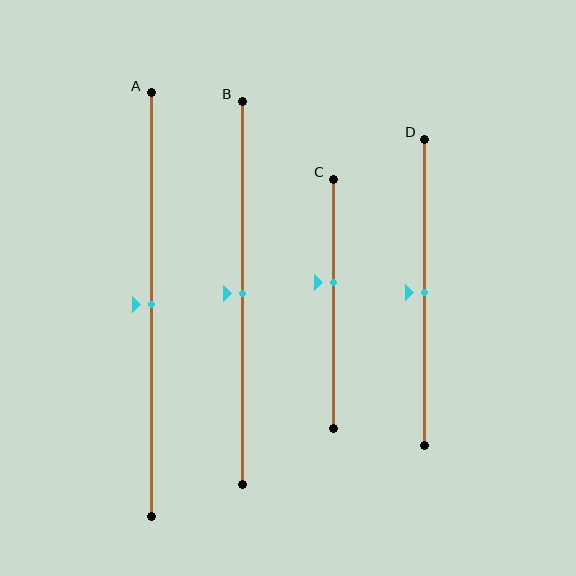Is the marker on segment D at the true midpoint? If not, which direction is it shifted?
Yes, the marker on segment D is at the true midpoint.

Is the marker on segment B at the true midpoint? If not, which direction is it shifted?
Yes, the marker on segment B is at the true midpoint.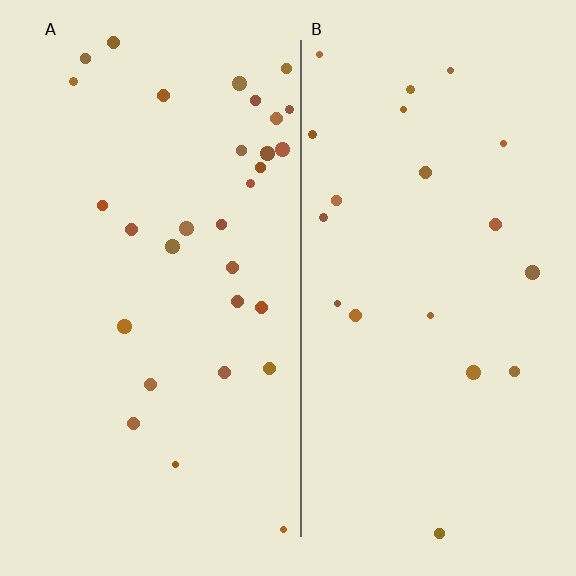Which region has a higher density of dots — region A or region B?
A (the left).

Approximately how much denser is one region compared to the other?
Approximately 1.5× — region A over region B.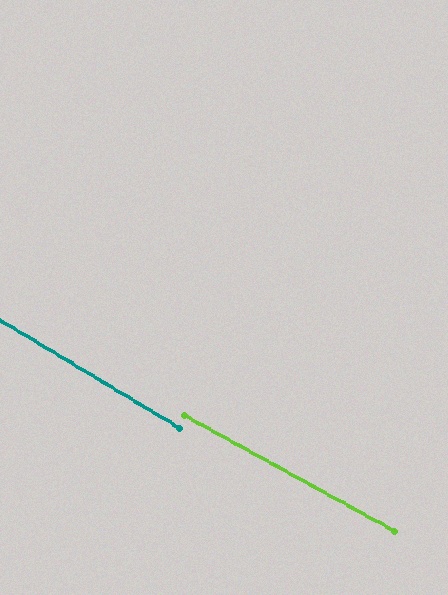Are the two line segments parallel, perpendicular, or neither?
Parallel — their directions differ by only 2.0°.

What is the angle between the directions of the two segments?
Approximately 2 degrees.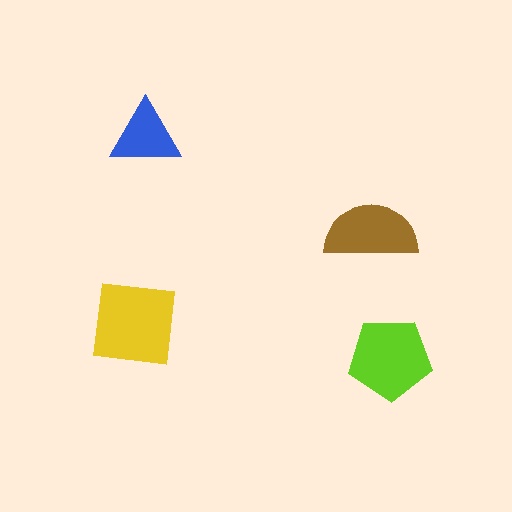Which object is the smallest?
The blue triangle.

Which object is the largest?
The yellow square.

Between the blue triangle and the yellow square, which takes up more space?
The yellow square.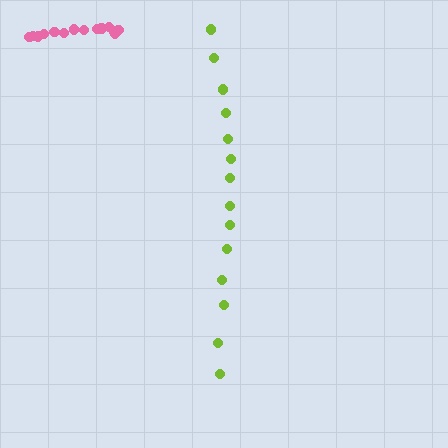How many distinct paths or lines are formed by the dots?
There are 2 distinct paths.